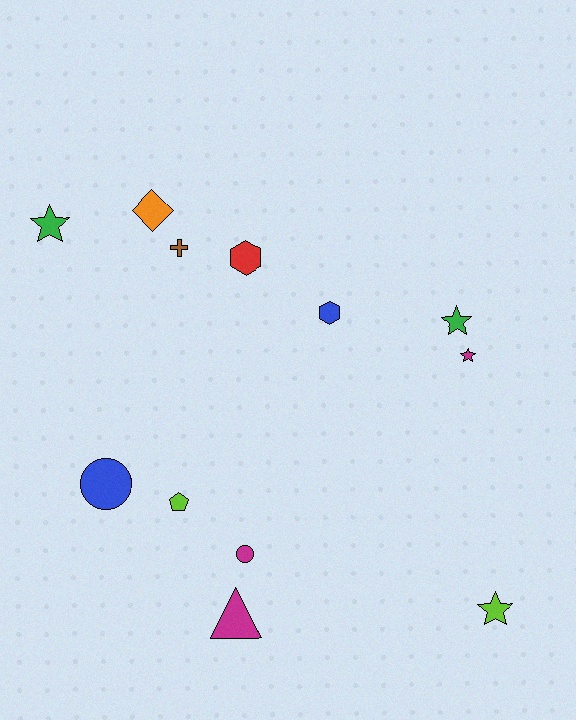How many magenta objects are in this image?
There are 3 magenta objects.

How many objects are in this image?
There are 12 objects.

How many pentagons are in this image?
There is 1 pentagon.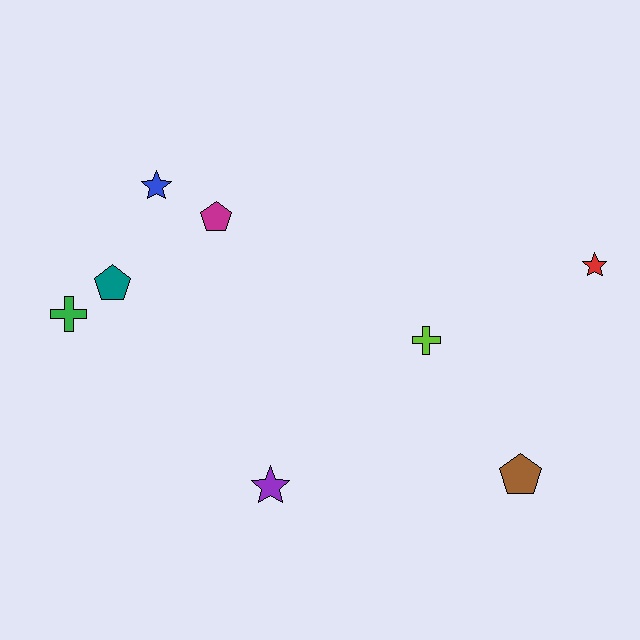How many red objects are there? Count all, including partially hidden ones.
There is 1 red object.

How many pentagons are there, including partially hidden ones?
There are 3 pentagons.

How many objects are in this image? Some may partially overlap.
There are 8 objects.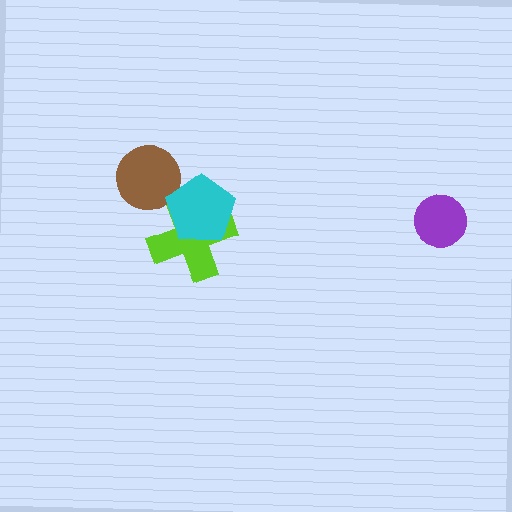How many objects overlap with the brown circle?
1 object overlaps with the brown circle.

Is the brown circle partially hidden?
Yes, it is partially covered by another shape.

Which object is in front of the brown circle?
The cyan pentagon is in front of the brown circle.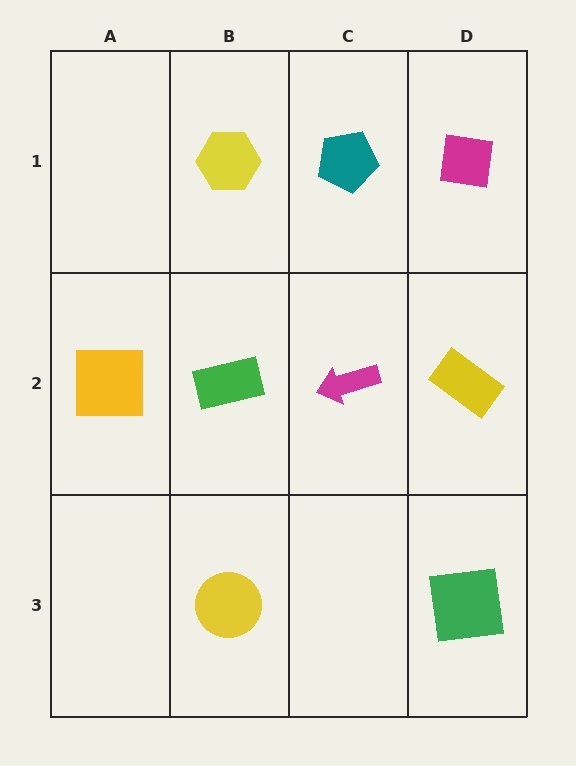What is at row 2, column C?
A magenta arrow.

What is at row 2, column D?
A yellow rectangle.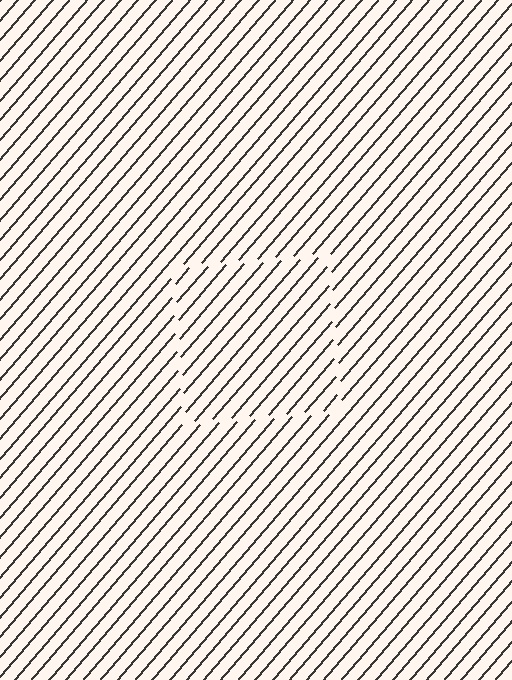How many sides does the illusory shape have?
4 sides — the line-ends trace a square.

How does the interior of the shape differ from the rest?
The interior of the shape contains the same grating, shifted by half a period — the contour is defined by the phase discontinuity where line-ends from the inner and outer gratings abut.